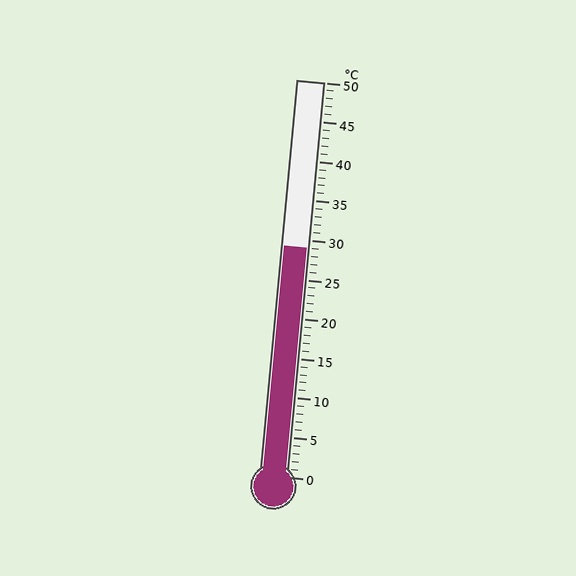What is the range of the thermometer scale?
The thermometer scale ranges from 0°C to 50°C.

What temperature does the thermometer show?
The thermometer shows approximately 29°C.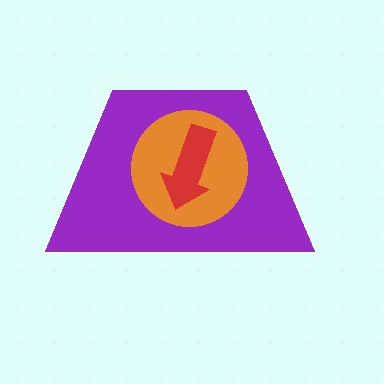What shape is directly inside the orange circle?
The red arrow.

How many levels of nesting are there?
3.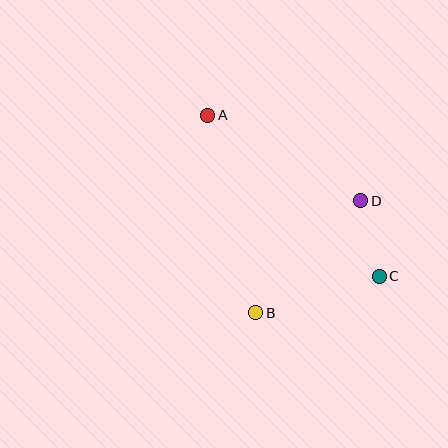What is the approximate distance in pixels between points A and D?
The distance between A and D is approximately 175 pixels.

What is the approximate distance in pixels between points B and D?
The distance between B and D is approximately 153 pixels.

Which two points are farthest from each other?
Points A and C are farthest from each other.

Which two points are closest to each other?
Points C and D are closest to each other.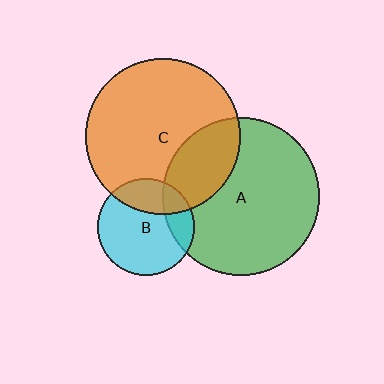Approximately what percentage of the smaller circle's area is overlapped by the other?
Approximately 25%.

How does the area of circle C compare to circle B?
Approximately 2.6 times.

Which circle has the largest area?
Circle A (green).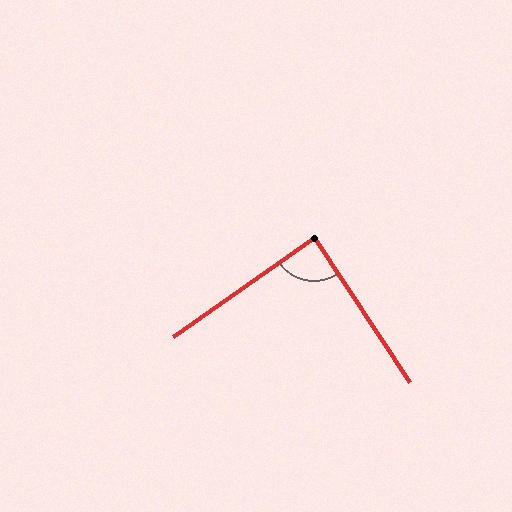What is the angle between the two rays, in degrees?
Approximately 88 degrees.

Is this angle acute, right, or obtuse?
It is approximately a right angle.